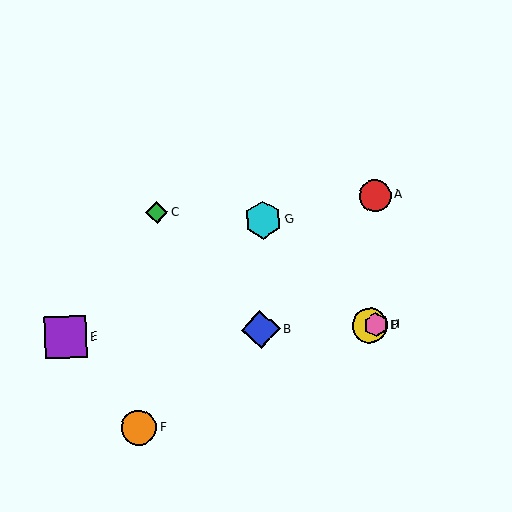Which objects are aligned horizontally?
Objects B, D, E, H are aligned horizontally.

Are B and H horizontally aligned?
Yes, both are at y≈330.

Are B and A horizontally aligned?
No, B is at y≈330 and A is at y≈196.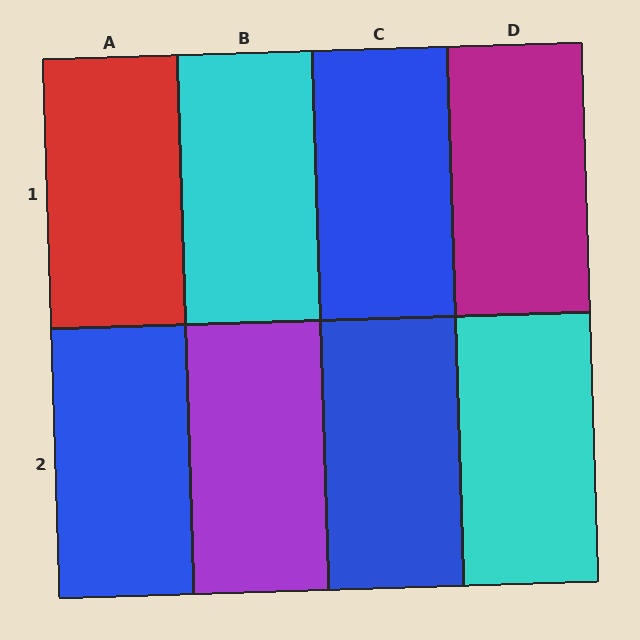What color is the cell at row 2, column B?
Purple.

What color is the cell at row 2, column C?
Blue.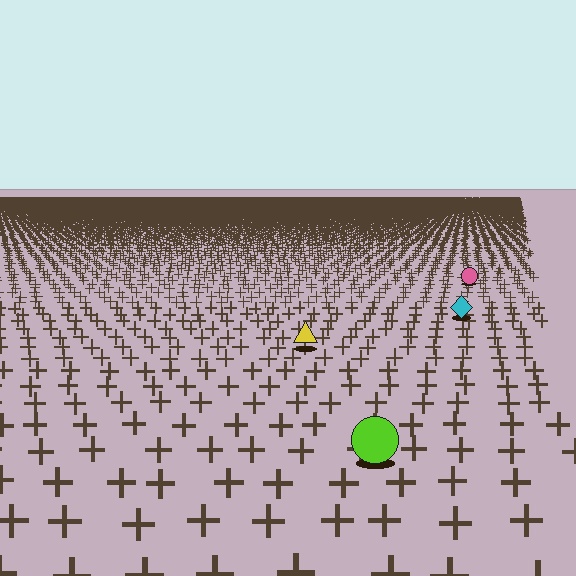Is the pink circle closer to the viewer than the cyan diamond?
No. The cyan diamond is closer — you can tell from the texture gradient: the ground texture is coarser near it.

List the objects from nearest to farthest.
From nearest to farthest: the lime circle, the yellow triangle, the cyan diamond, the pink circle.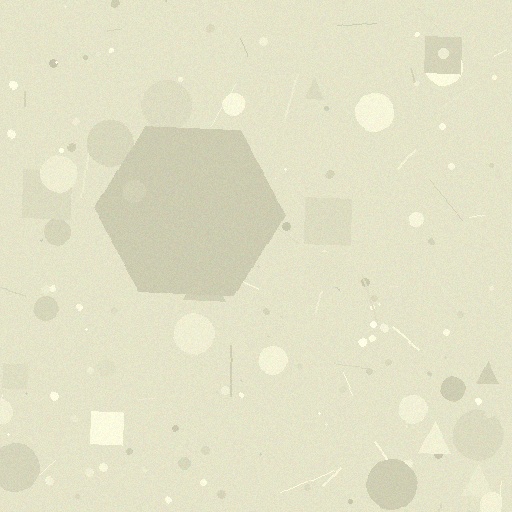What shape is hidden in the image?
A hexagon is hidden in the image.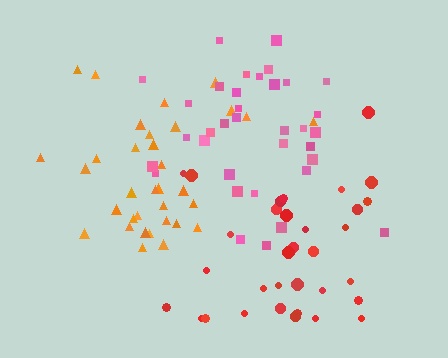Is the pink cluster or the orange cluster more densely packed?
Orange.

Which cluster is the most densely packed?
Orange.